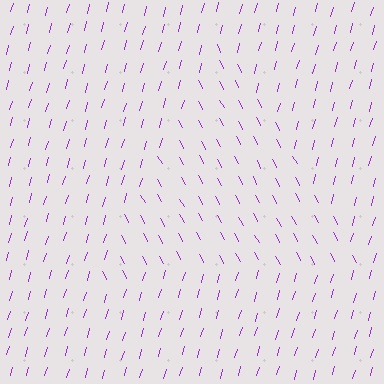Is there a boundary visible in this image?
Yes, there is a texture boundary formed by a change in line orientation.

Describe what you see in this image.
The image is filled with small purple line segments. A triangle region in the image has lines oriented differently from the surrounding lines, creating a visible texture boundary.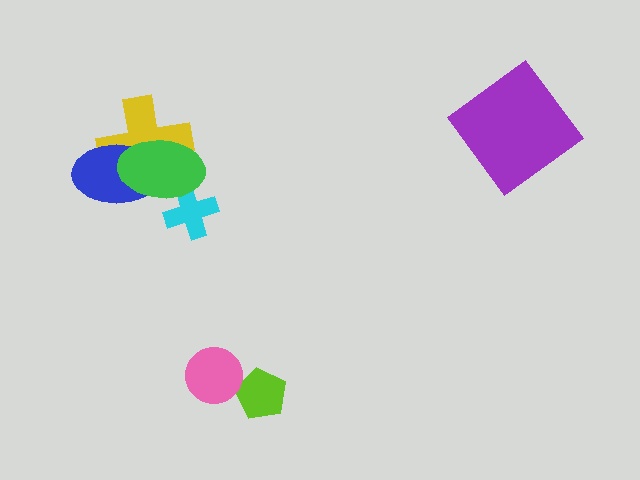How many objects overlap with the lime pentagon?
0 objects overlap with the lime pentagon.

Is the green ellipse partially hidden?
No, no other shape covers it.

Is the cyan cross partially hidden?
Yes, it is partially covered by another shape.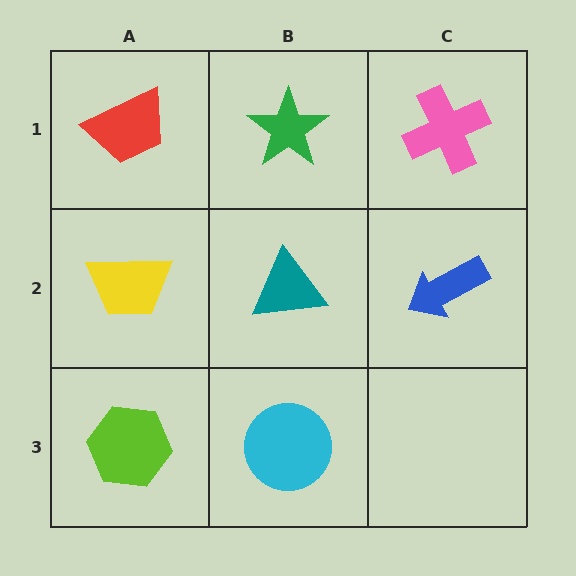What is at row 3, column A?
A lime hexagon.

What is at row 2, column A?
A yellow trapezoid.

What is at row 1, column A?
A red trapezoid.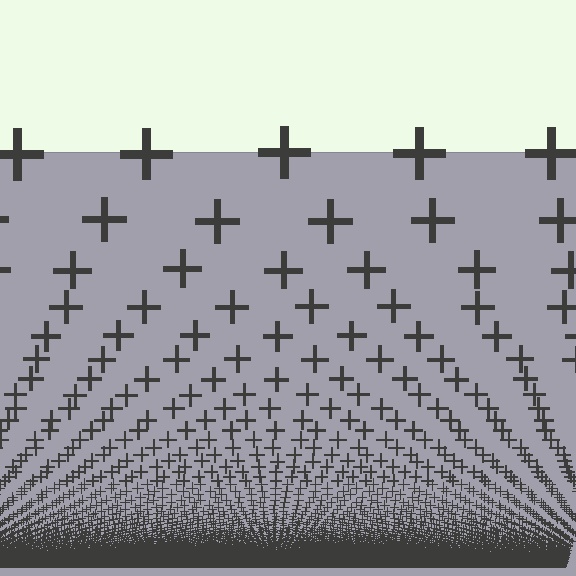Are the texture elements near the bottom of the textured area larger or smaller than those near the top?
Smaller. The gradient is inverted — elements near the bottom are smaller and denser.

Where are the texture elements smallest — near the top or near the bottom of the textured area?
Near the bottom.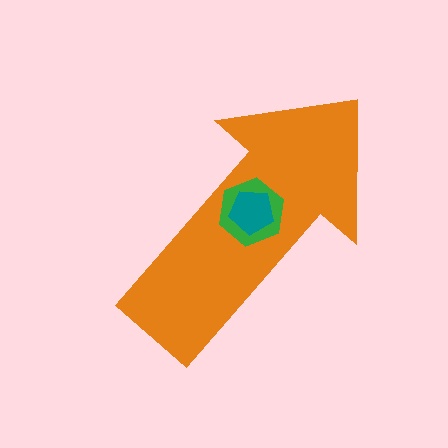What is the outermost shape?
The orange arrow.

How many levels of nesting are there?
3.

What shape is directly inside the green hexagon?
The teal pentagon.